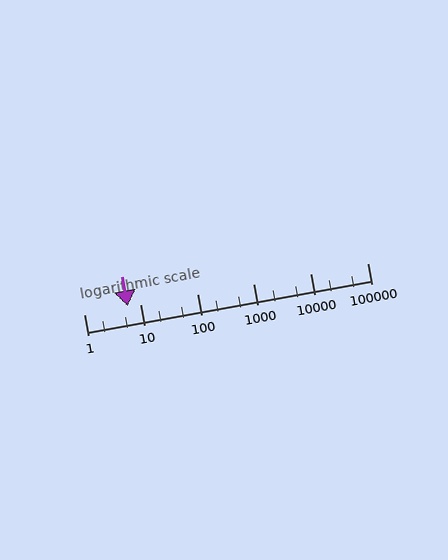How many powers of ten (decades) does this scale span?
The scale spans 5 decades, from 1 to 100000.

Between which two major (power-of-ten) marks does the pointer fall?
The pointer is between 1 and 10.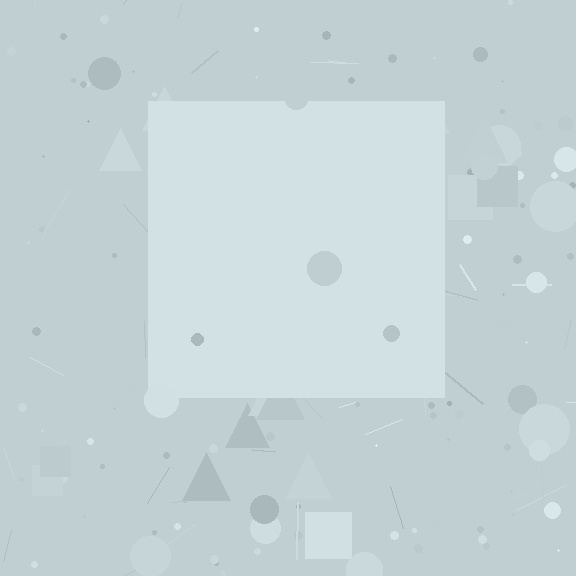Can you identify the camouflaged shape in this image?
The camouflaged shape is a square.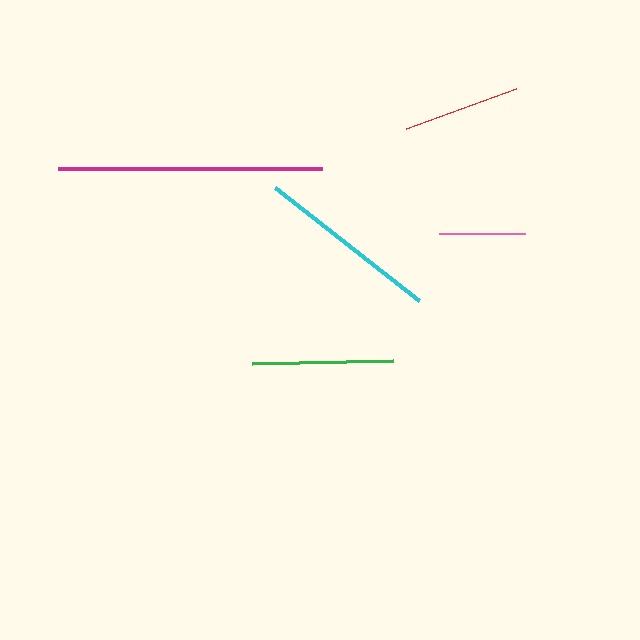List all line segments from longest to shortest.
From longest to shortest: magenta, cyan, green, red, pink.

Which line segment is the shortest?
The pink line is the shortest at approximately 86 pixels.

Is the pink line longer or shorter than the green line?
The green line is longer than the pink line.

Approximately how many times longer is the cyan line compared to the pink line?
The cyan line is approximately 2.1 times the length of the pink line.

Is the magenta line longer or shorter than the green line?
The magenta line is longer than the green line.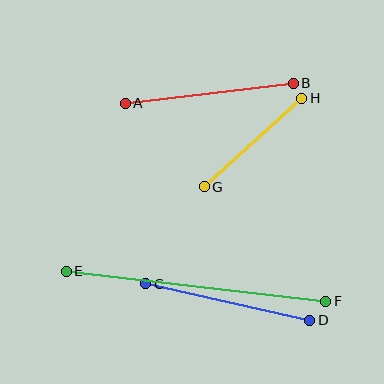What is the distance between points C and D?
The distance is approximately 168 pixels.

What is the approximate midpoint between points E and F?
The midpoint is at approximately (196, 286) pixels.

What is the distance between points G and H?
The distance is approximately 132 pixels.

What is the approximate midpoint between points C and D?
The midpoint is at approximately (228, 302) pixels.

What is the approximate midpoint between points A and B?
The midpoint is at approximately (209, 93) pixels.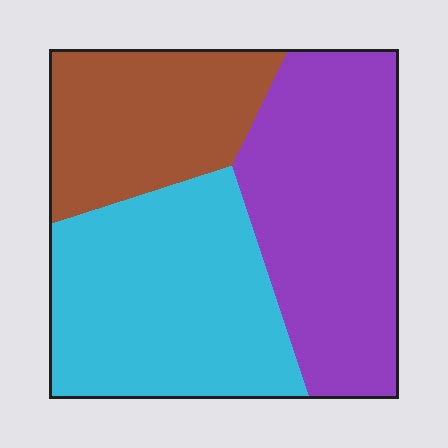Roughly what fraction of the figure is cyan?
Cyan takes up about three eighths (3/8) of the figure.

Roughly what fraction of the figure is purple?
Purple covers roughly 40% of the figure.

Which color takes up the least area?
Brown, at roughly 25%.